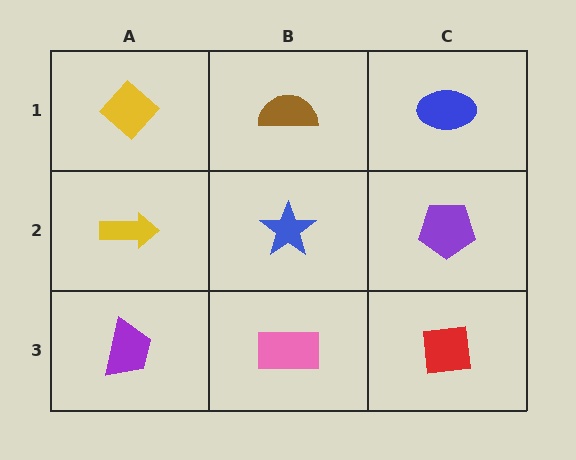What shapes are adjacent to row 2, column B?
A brown semicircle (row 1, column B), a pink rectangle (row 3, column B), a yellow arrow (row 2, column A), a purple pentagon (row 2, column C).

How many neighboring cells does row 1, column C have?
2.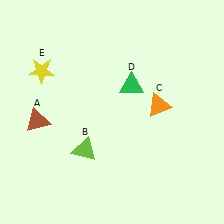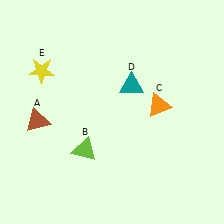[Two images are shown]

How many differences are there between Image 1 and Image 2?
There is 1 difference between the two images.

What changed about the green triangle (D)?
In Image 1, D is green. In Image 2, it changed to teal.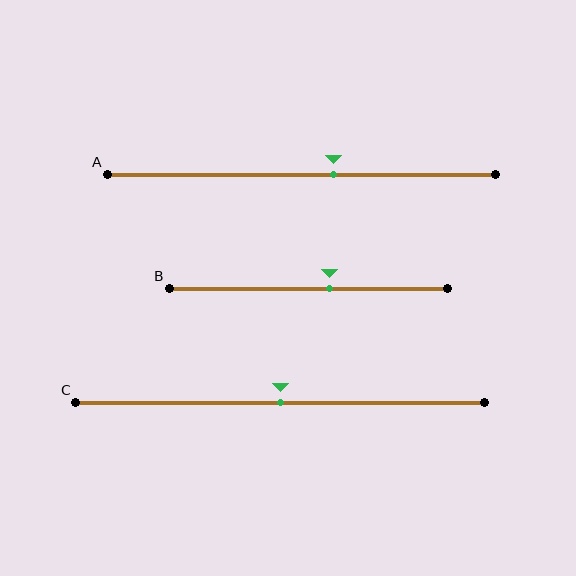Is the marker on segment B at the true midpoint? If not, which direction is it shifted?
No, the marker on segment B is shifted to the right by about 8% of the segment length.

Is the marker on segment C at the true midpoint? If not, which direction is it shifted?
Yes, the marker on segment C is at the true midpoint.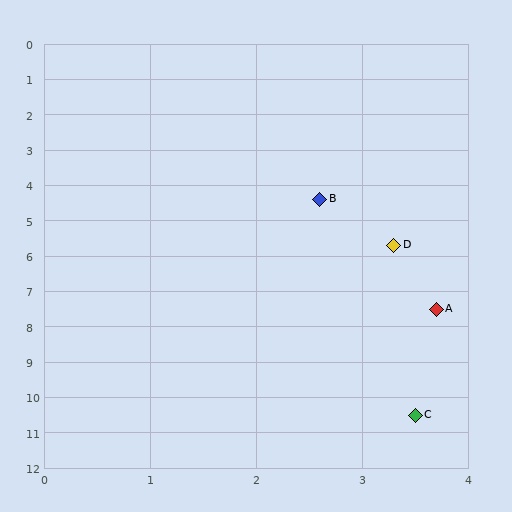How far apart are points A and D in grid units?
Points A and D are about 1.8 grid units apart.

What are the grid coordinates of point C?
Point C is at approximately (3.5, 10.5).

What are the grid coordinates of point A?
Point A is at approximately (3.7, 7.5).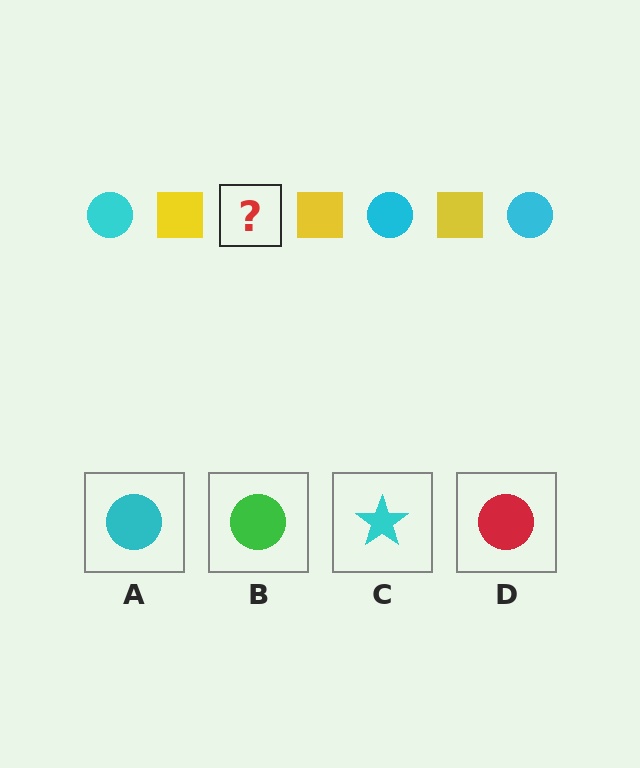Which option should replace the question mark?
Option A.